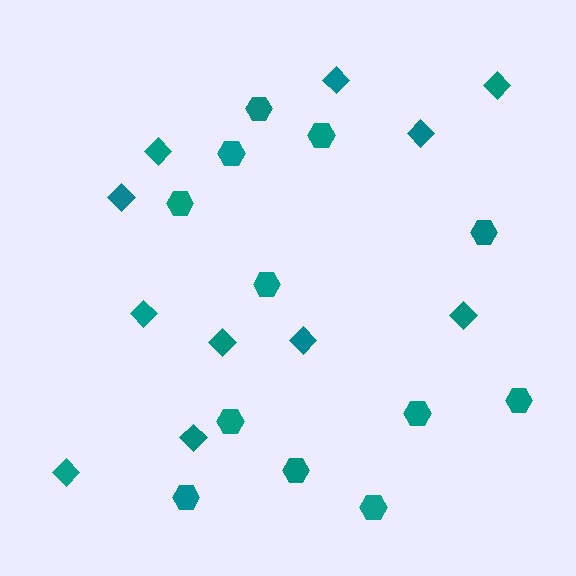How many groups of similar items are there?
There are 2 groups: one group of diamonds (11) and one group of hexagons (12).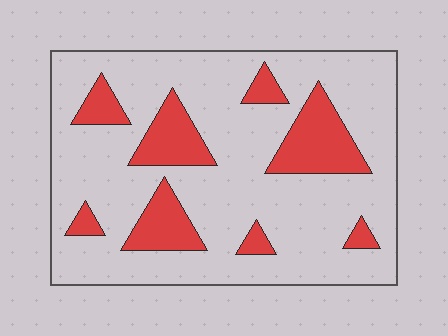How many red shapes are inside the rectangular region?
8.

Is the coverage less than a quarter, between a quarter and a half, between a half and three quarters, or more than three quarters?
Less than a quarter.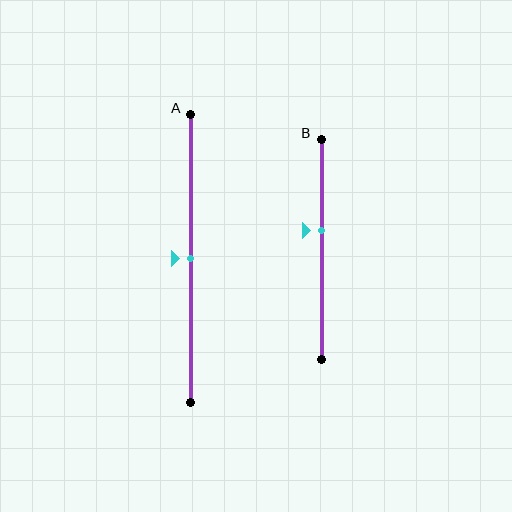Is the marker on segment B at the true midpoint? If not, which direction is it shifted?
No, the marker on segment B is shifted upward by about 9% of the segment length.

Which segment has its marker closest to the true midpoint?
Segment A has its marker closest to the true midpoint.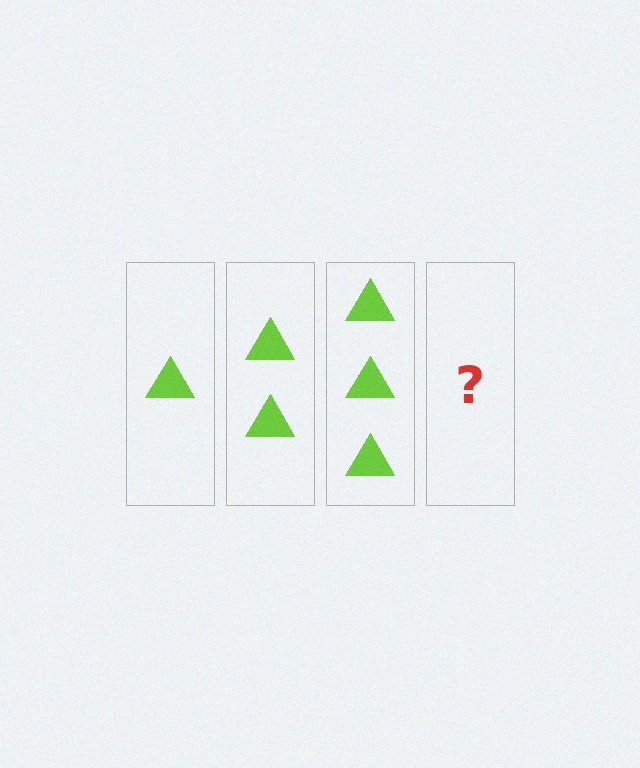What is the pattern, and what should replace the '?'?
The pattern is that each step adds one more triangle. The '?' should be 4 triangles.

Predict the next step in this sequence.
The next step is 4 triangles.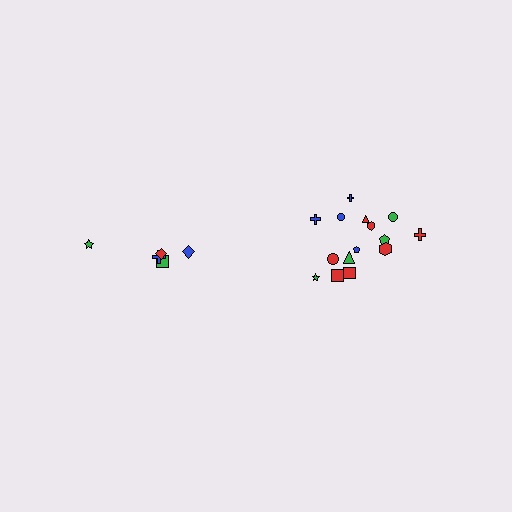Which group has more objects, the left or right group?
The right group.